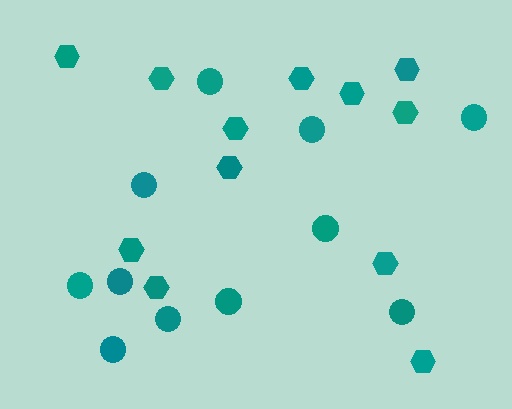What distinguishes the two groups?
There are 2 groups: one group of circles (11) and one group of hexagons (12).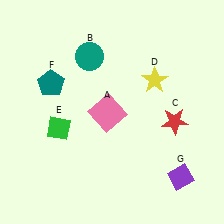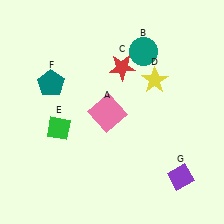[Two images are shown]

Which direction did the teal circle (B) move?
The teal circle (B) moved right.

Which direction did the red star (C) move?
The red star (C) moved up.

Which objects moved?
The objects that moved are: the teal circle (B), the red star (C).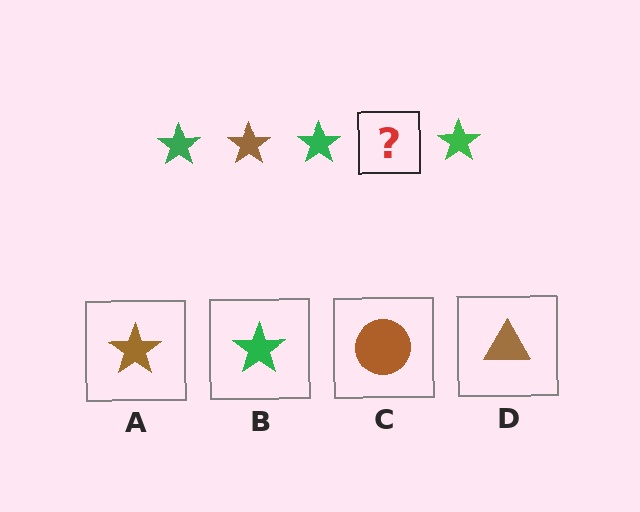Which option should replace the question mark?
Option A.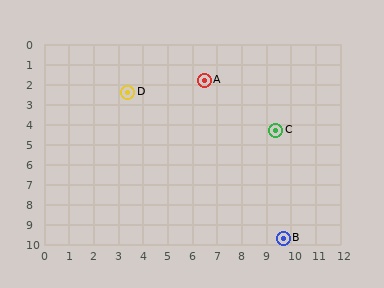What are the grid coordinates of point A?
Point A is at approximately (6.5, 1.8).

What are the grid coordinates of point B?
Point B is at approximately (9.7, 9.7).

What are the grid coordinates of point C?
Point C is at approximately (9.4, 4.3).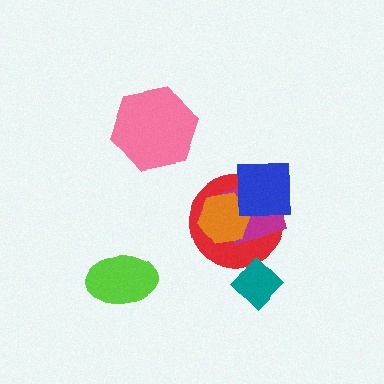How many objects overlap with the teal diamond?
1 object overlaps with the teal diamond.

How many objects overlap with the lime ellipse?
0 objects overlap with the lime ellipse.